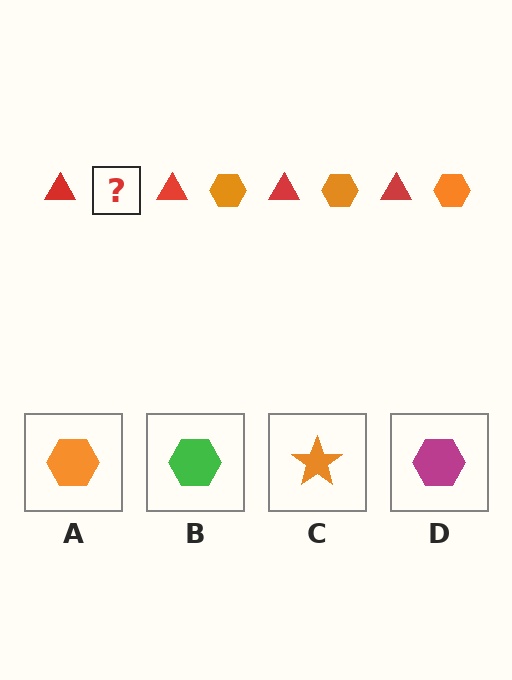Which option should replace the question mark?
Option A.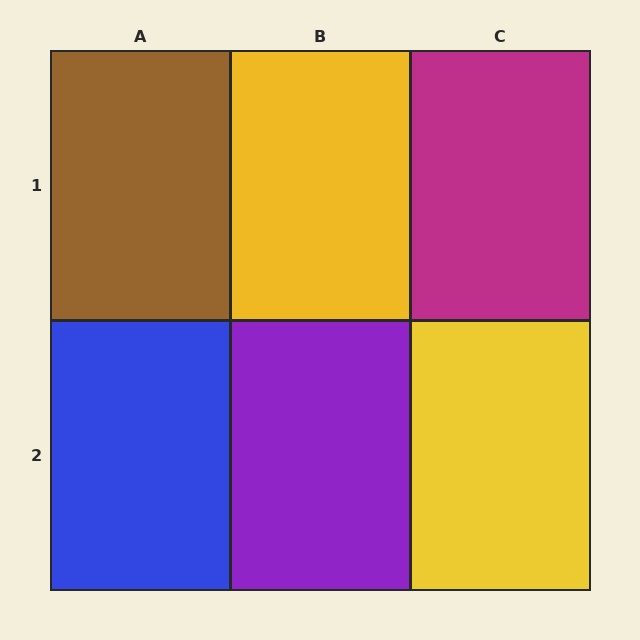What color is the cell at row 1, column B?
Yellow.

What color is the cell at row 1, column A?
Brown.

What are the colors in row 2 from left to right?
Blue, purple, yellow.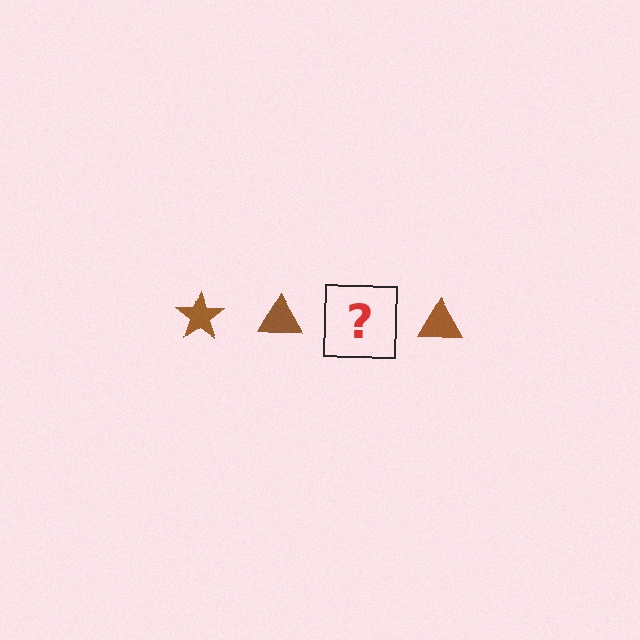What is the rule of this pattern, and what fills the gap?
The rule is that the pattern cycles through star, triangle shapes in brown. The gap should be filled with a brown star.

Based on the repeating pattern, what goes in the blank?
The blank should be a brown star.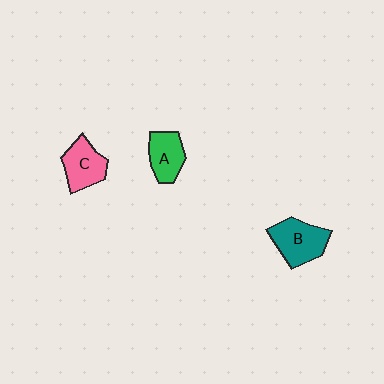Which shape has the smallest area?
Shape A (green).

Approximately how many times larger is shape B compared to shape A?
Approximately 1.3 times.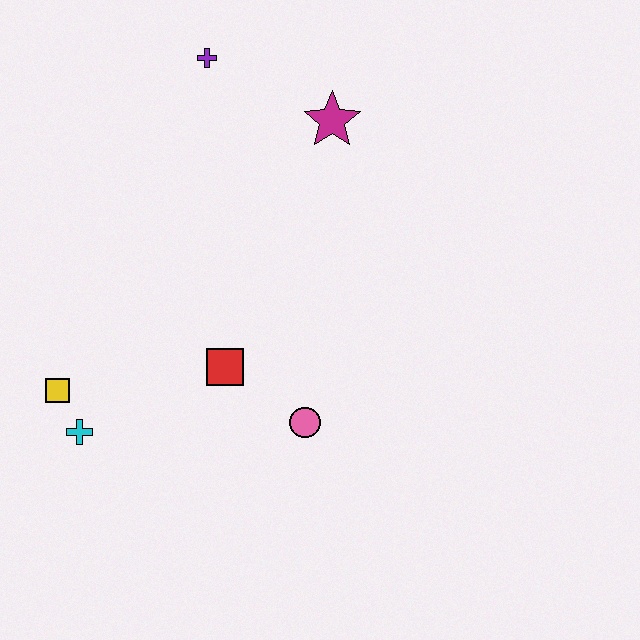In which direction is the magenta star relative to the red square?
The magenta star is above the red square.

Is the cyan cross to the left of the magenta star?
Yes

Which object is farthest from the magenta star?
The cyan cross is farthest from the magenta star.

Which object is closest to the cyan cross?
The yellow square is closest to the cyan cross.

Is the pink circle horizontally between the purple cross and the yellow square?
No